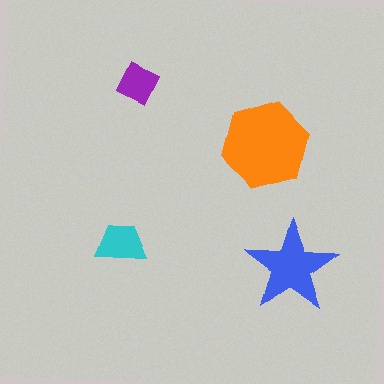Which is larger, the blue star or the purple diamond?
The blue star.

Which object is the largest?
The orange hexagon.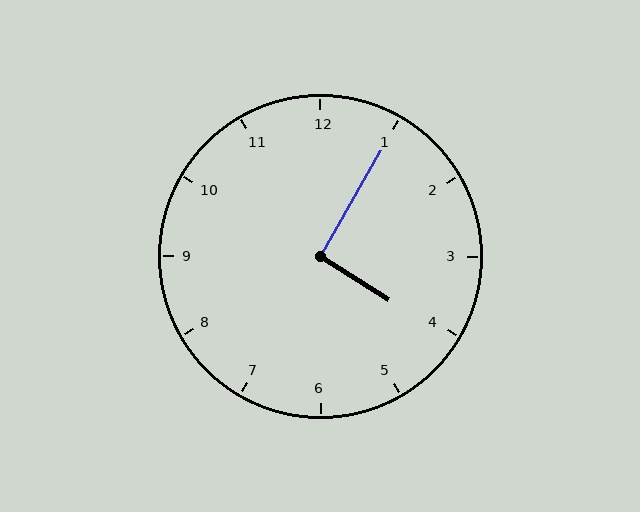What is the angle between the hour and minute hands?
Approximately 92 degrees.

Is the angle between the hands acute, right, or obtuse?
It is right.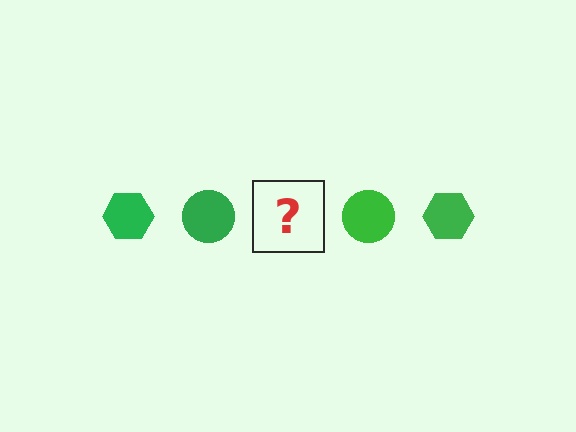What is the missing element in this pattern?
The missing element is a green hexagon.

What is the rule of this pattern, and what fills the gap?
The rule is that the pattern cycles through hexagon, circle shapes in green. The gap should be filled with a green hexagon.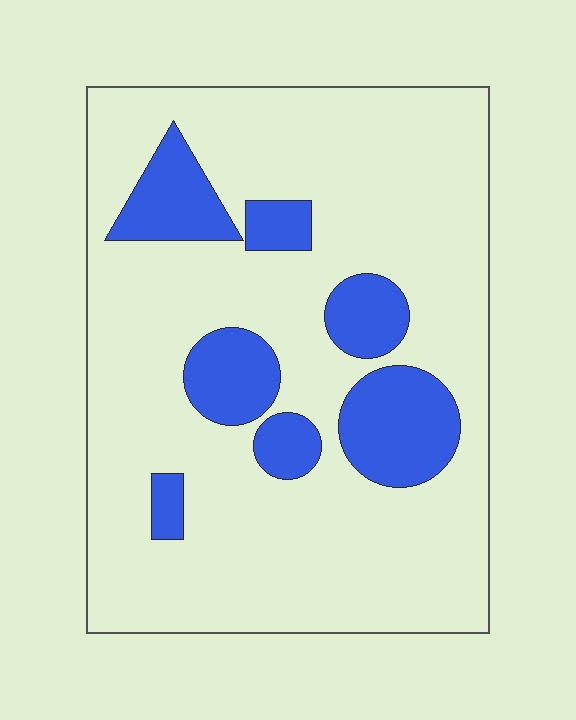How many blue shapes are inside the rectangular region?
7.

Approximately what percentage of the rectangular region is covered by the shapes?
Approximately 20%.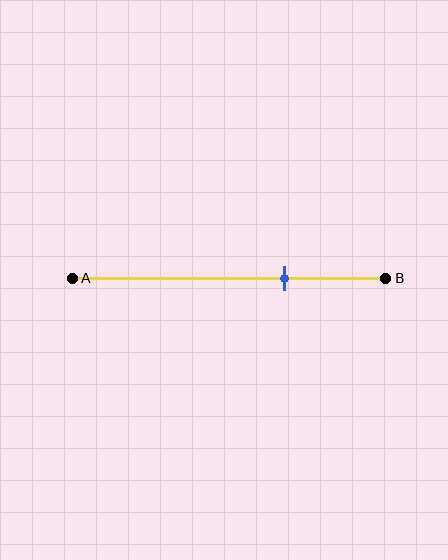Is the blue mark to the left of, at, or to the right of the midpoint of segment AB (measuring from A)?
The blue mark is to the right of the midpoint of segment AB.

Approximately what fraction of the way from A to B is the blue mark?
The blue mark is approximately 70% of the way from A to B.